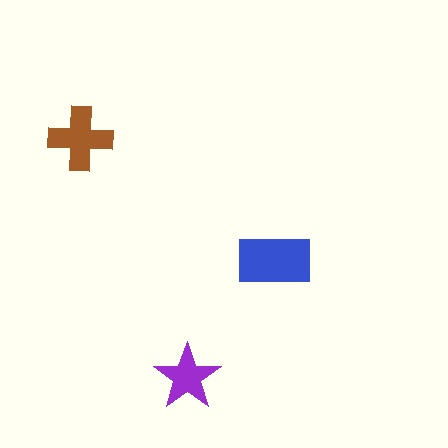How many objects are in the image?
There are 3 objects in the image.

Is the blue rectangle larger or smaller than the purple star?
Larger.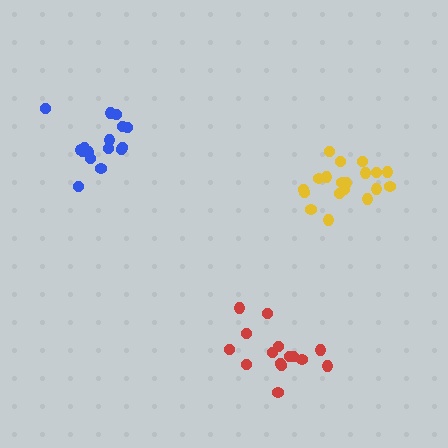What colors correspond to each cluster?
The clusters are colored: yellow, blue, red.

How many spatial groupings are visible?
There are 3 spatial groupings.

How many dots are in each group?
Group 1: 19 dots, Group 2: 16 dots, Group 3: 15 dots (50 total).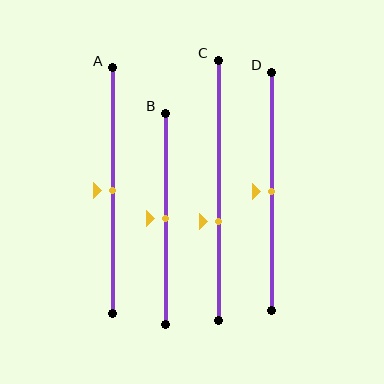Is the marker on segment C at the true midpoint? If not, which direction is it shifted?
No, the marker on segment C is shifted downward by about 12% of the segment length.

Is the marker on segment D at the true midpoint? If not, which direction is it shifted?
Yes, the marker on segment D is at the true midpoint.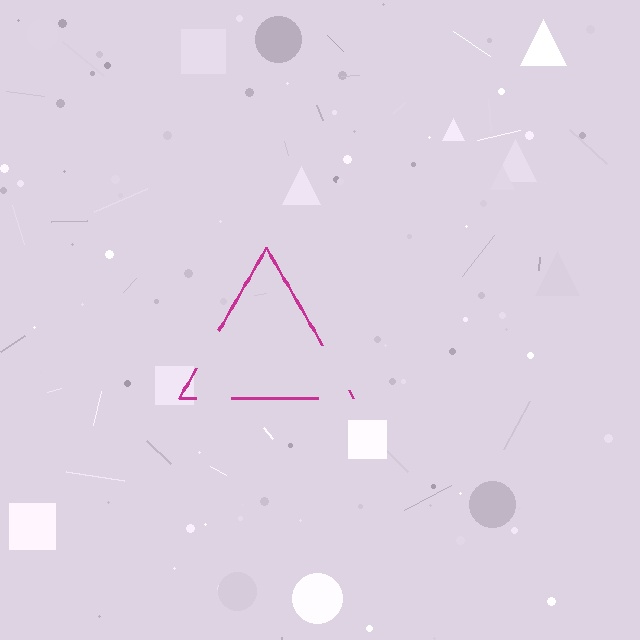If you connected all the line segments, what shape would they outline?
They would outline a triangle.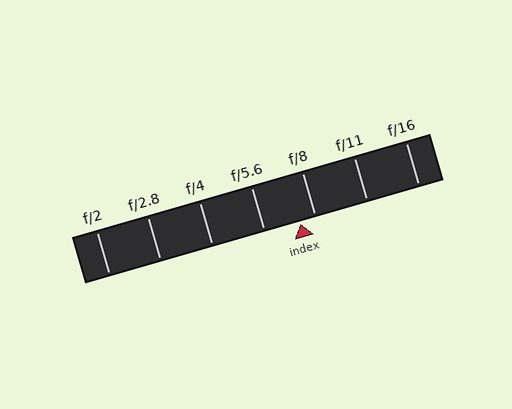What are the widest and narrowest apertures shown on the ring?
The widest aperture shown is f/2 and the narrowest is f/16.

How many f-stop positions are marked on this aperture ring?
There are 7 f-stop positions marked.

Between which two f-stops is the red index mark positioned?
The index mark is between f/5.6 and f/8.